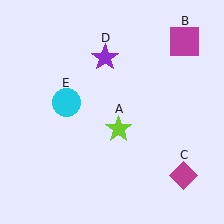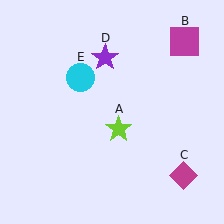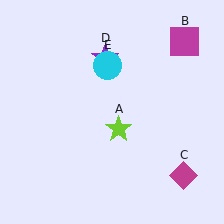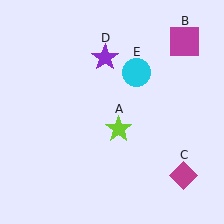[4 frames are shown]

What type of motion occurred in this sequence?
The cyan circle (object E) rotated clockwise around the center of the scene.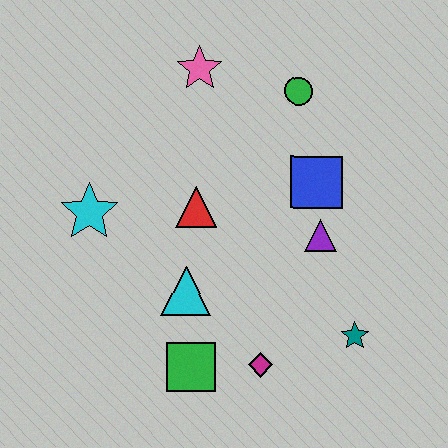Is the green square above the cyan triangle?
No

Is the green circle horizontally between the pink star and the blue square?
Yes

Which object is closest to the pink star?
The green circle is closest to the pink star.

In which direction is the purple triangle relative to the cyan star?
The purple triangle is to the right of the cyan star.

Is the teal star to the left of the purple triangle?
No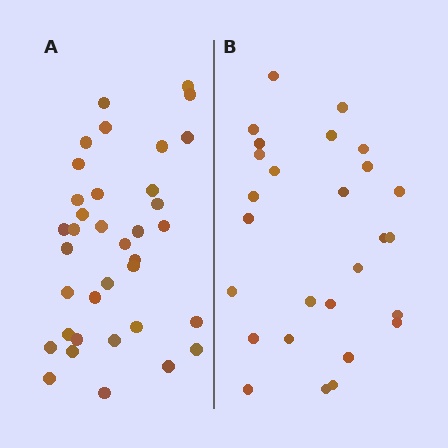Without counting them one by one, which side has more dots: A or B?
Region A (the left region) has more dots.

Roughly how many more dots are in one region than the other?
Region A has roughly 8 or so more dots than region B.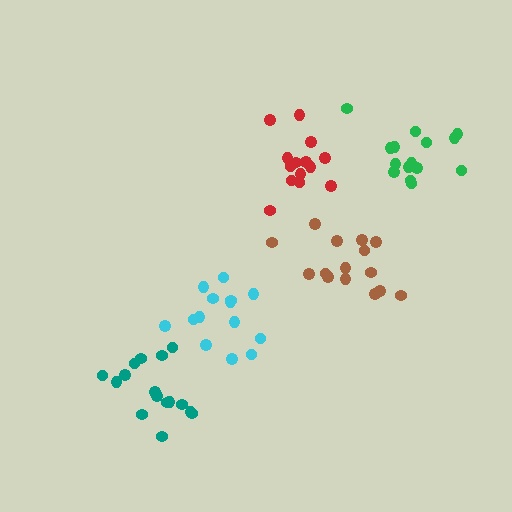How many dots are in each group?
Group 1: 16 dots, Group 2: 14 dots, Group 3: 14 dots, Group 4: 15 dots, Group 5: 15 dots (74 total).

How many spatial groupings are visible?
There are 5 spatial groupings.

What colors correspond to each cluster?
The clusters are colored: teal, cyan, red, green, brown.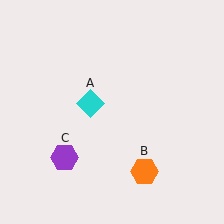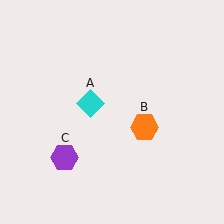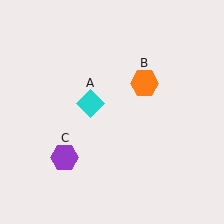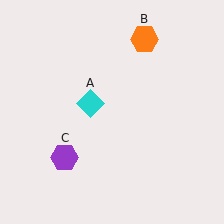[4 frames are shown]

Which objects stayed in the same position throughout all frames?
Cyan diamond (object A) and purple hexagon (object C) remained stationary.